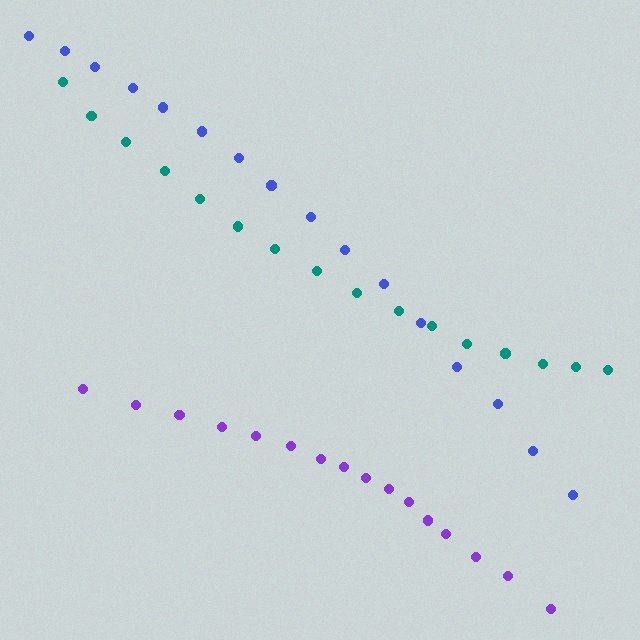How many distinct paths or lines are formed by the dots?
There are 3 distinct paths.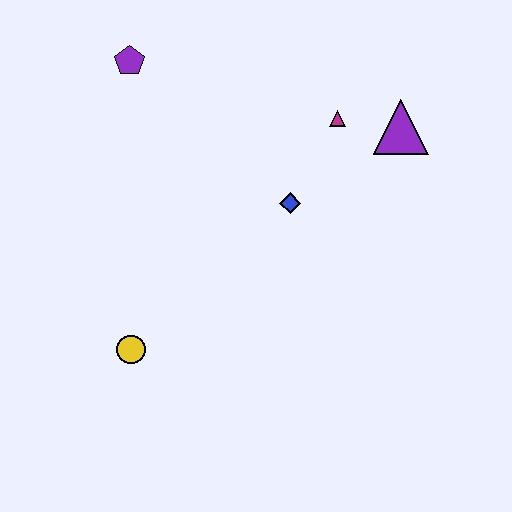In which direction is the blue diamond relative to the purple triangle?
The blue diamond is to the left of the purple triangle.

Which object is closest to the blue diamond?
The magenta triangle is closest to the blue diamond.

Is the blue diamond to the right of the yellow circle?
Yes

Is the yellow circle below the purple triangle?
Yes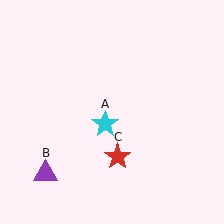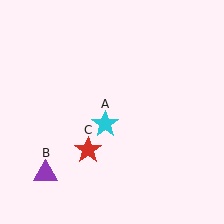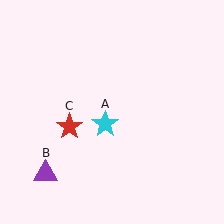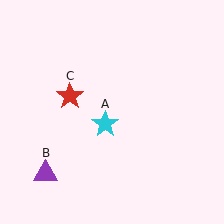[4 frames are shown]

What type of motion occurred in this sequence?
The red star (object C) rotated clockwise around the center of the scene.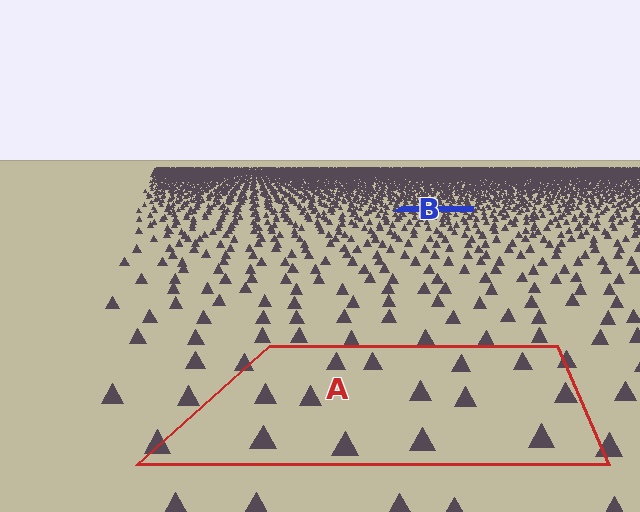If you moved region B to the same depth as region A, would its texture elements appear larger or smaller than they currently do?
They would appear larger. At a closer depth, the same texture elements are projected at a bigger on-screen size.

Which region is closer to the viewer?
Region A is closer. The texture elements there are larger and more spread out.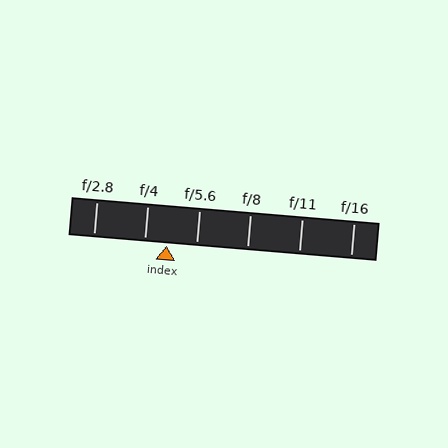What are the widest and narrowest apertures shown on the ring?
The widest aperture shown is f/2.8 and the narrowest is f/16.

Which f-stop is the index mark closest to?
The index mark is closest to f/4.